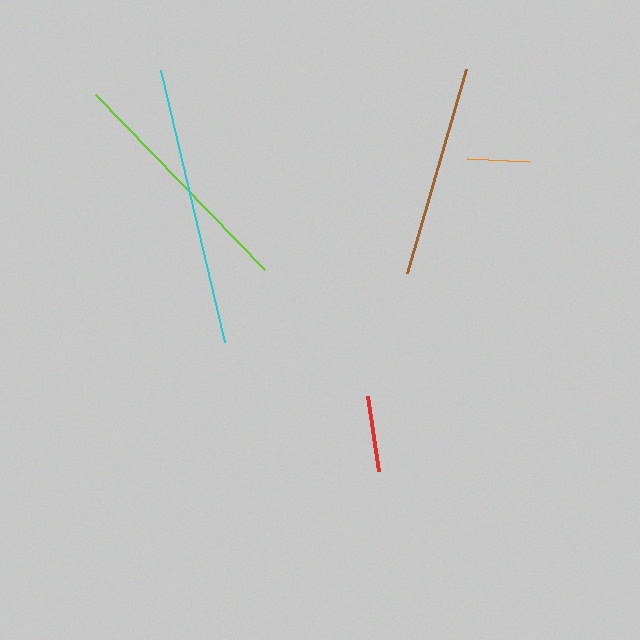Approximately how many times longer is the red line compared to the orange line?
The red line is approximately 1.2 times the length of the orange line.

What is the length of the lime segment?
The lime segment is approximately 244 pixels long.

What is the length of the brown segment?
The brown segment is approximately 212 pixels long.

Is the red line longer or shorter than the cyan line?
The cyan line is longer than the red line.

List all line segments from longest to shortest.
From longest to shortest: cyan, lime, brown, red, orange.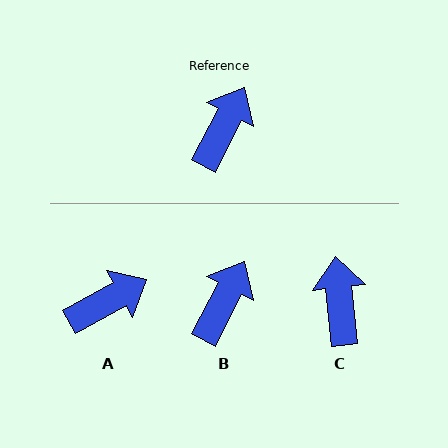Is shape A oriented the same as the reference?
No, it is off by about 34 degrees.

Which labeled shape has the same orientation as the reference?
B.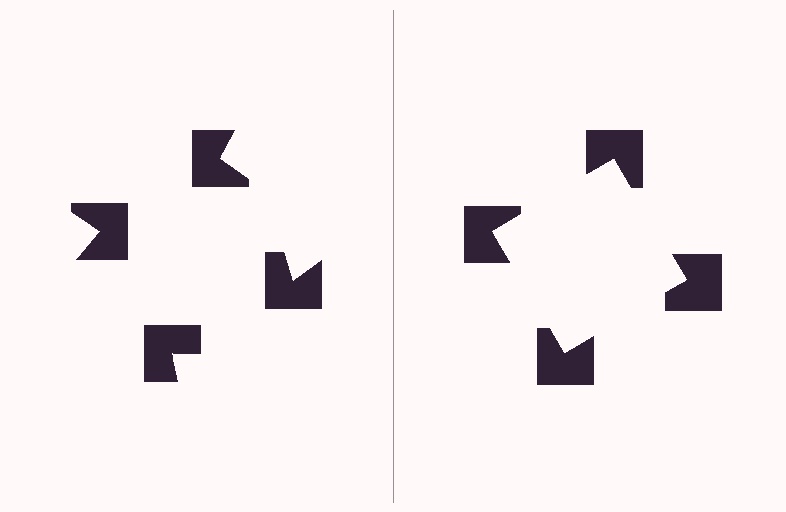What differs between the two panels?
The notched squares are positioned identically on both sides; only the wedge orientations differ. On the right they align to a square; on the left they are misaligned.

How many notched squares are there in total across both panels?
8 — 4 on each side.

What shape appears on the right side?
An illusory square.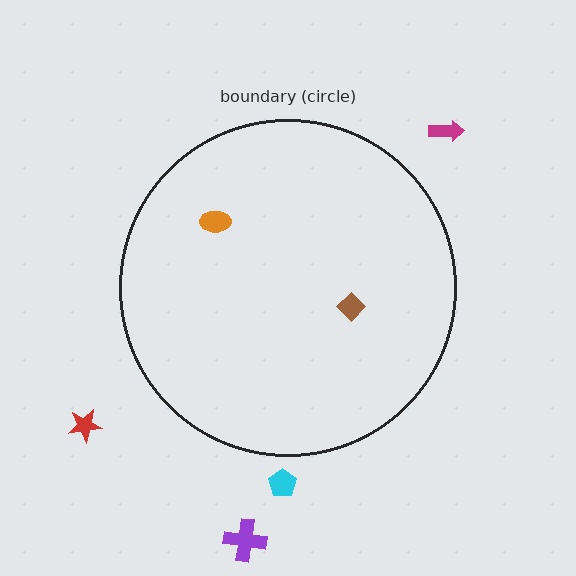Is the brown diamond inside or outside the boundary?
Inside.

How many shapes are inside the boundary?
2 inside, 4 outside.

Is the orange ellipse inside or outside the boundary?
Inside.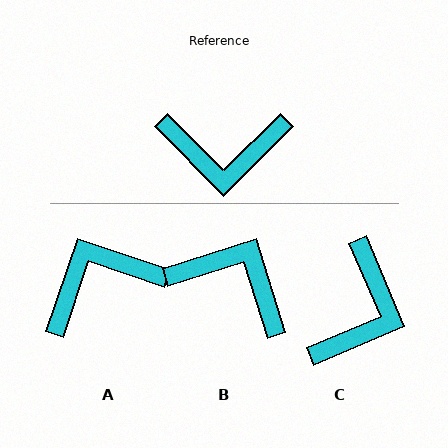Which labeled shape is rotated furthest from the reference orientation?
A, about 154 degrees away.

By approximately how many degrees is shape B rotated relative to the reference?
Approximately 153 degrees counter-clockwise.